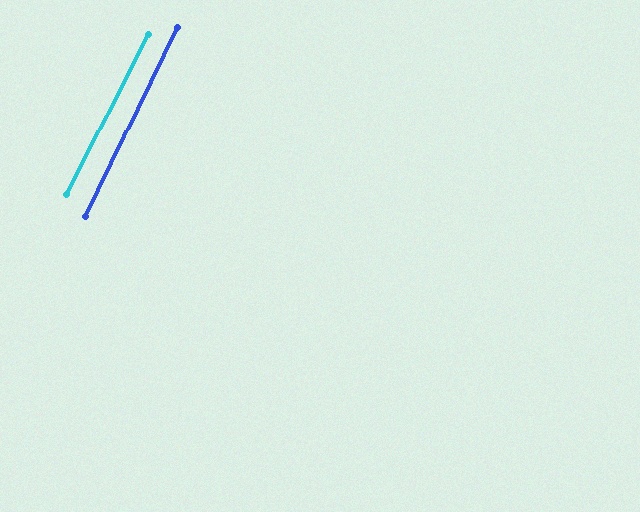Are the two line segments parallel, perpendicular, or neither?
Parallel — their directions differ by only 0.8°.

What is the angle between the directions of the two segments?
Approximately 1 degree.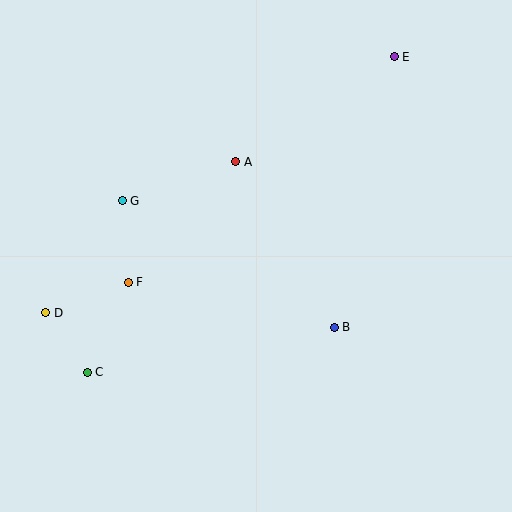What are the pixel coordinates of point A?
Point A is at (236, 162).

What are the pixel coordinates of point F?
Point F is at (128, 282).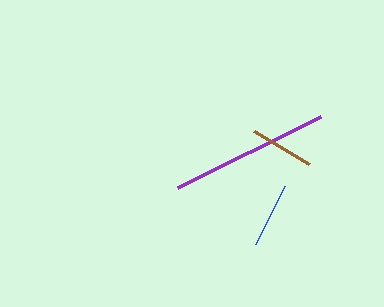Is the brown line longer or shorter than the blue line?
The blue line is longer than the brown line.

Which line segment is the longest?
The purple line is the longest at approximately 160 pixels.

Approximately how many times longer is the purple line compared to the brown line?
The purple line is approximately 2.5 times the length of the brown line.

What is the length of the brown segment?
The brown segment is approximately 64 pixels long.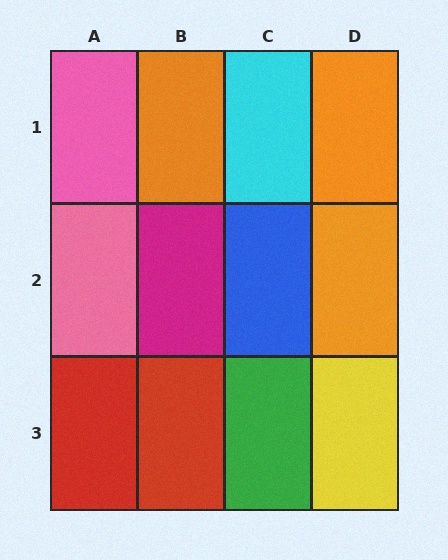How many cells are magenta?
1 cell is magenta.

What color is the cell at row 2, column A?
Pink.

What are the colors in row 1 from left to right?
Pink, orange, cyan, orange.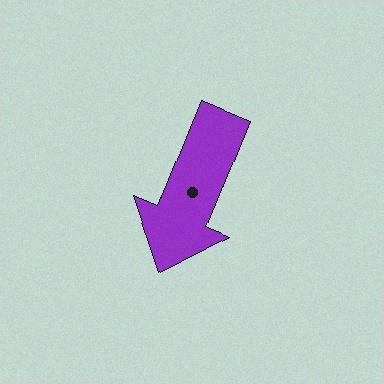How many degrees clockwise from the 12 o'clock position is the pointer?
Approximately 202 degrees.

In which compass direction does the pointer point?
South.